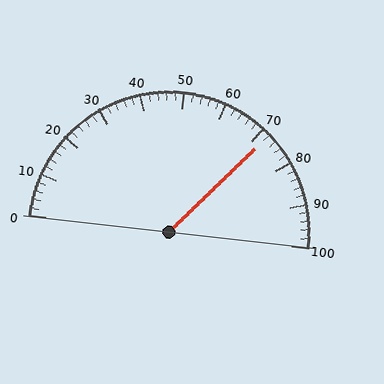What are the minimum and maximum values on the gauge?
The gauge ranges from 0 to 100.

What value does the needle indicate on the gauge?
The needle indicates approximately 72.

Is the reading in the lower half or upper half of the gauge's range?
The reading is in the upper half of the range (0 to 100).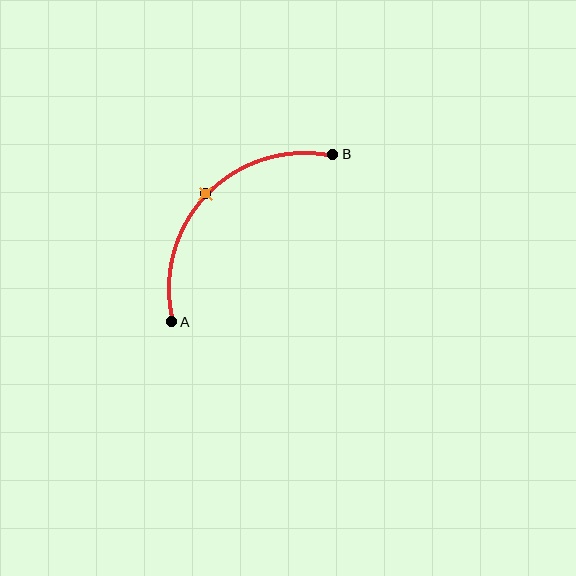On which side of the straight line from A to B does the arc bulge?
The arc bulges above and to the left of the straight line connecting A and B.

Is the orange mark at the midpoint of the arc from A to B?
Yes. The orange mark lies on the arc at equal arc-length from both A and B — it is the arc midpoint.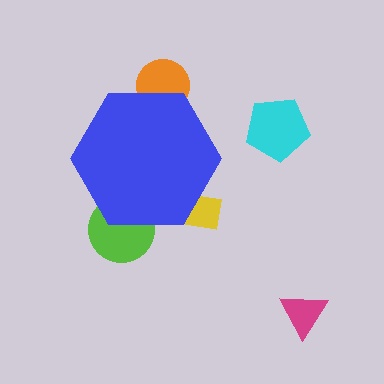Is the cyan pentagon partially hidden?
No, the cyan pentagon is fully visible.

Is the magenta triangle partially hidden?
No, the magenta triangle is fully visible.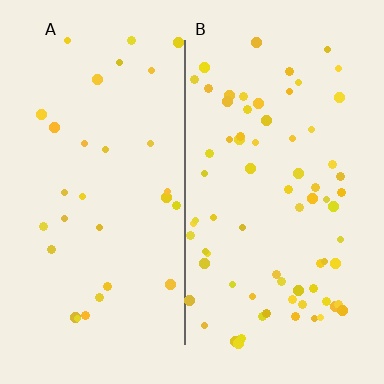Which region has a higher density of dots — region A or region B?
B (the right).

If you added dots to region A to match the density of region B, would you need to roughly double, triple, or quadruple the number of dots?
Approximately double.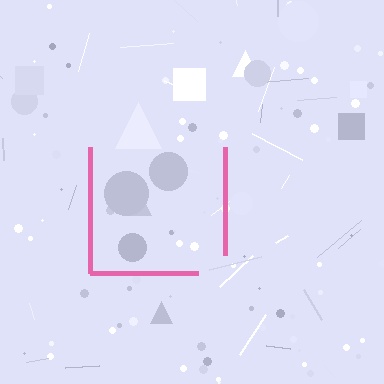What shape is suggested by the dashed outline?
The dashed outline suggests a square.